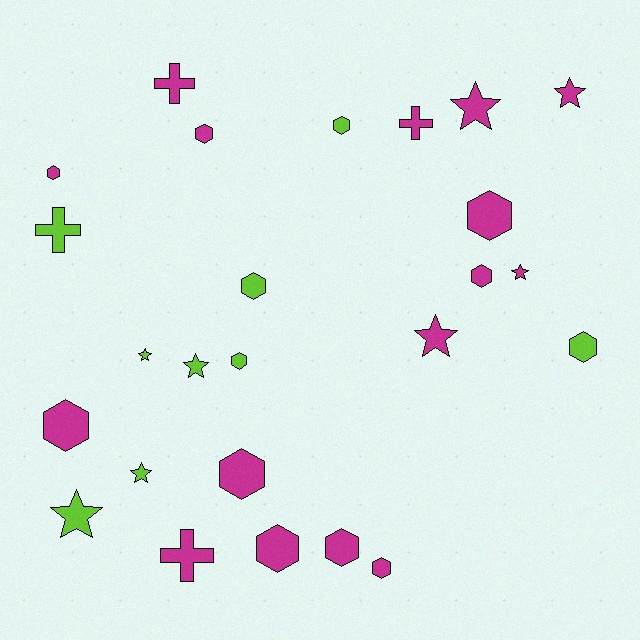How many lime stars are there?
There are 4 lime stars.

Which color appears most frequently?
Magenta, with 16 objects.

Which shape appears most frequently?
Hexagon, with 13 objects.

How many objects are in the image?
There are 25 objects.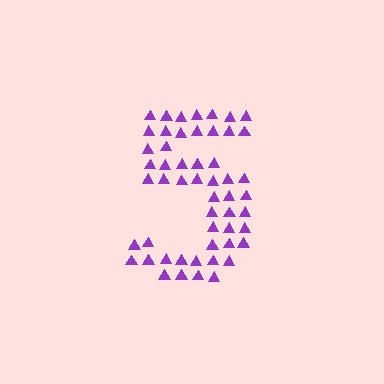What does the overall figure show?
The overall figure shows the digit 5.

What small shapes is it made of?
It is made of small triangles.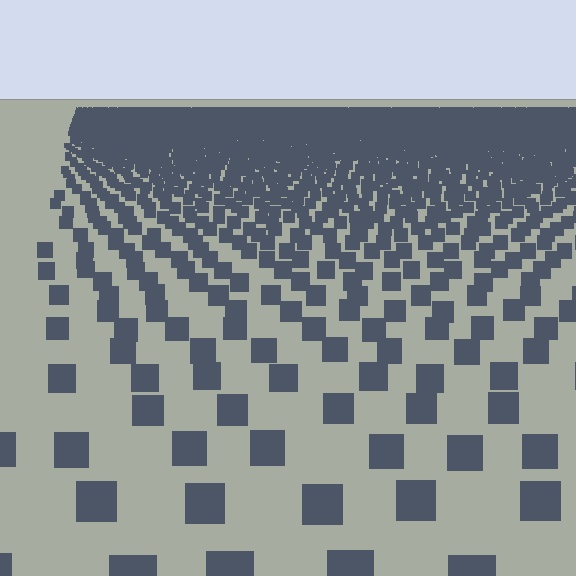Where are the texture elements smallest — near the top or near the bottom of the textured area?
Near the top.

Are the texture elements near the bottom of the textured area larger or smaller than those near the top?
Larger. Near the bottom, elements are closer to the viewer and appear at a bigger on-screen size.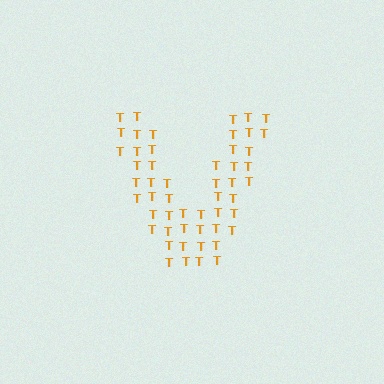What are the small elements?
The small elements are letter T's.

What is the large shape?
The large shape is the letter V.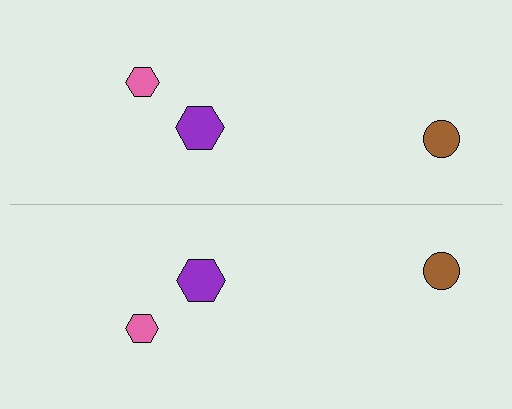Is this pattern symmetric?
Yes, this pattern has bilateral (reflection) symmetry.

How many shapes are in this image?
There are 6 shapes in this image.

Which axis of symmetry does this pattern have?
The pattern has a horizontal axis of symmetry running through the center of the image.